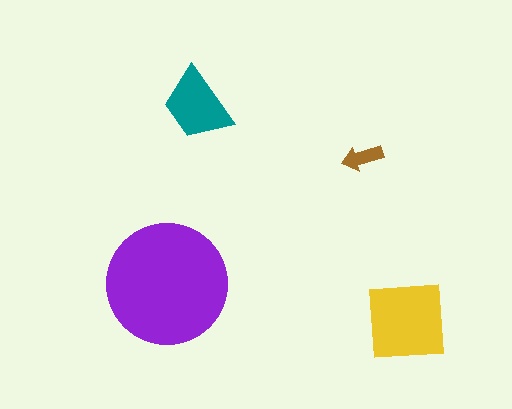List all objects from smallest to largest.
The brown arrow, the teal trapezoid, the yellow square, the purple circle.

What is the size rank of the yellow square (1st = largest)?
2nd.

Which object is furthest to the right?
The yellow square is rightmost.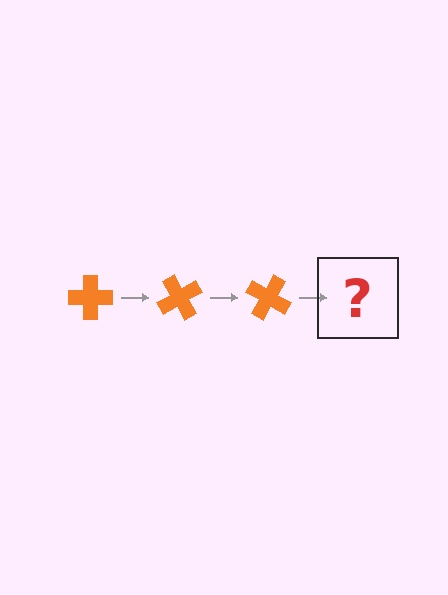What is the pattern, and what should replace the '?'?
The pattern is that the cross rotates 60 degrees each step. The '?' should be an orange cross rotated 180 degrees.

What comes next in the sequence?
The next element should be an orange cross rotated 180 degrees.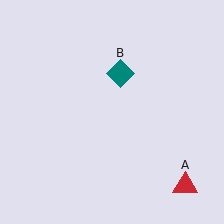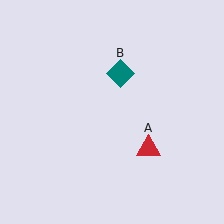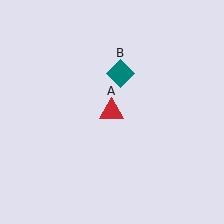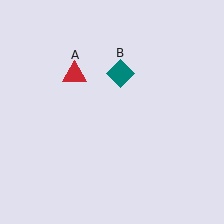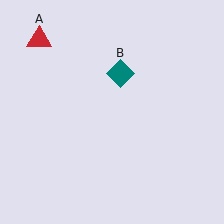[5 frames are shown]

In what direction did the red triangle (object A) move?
The red triangle (object A) moved up and to the left.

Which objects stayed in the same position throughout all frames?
Teal diamond (object B) remained stationary.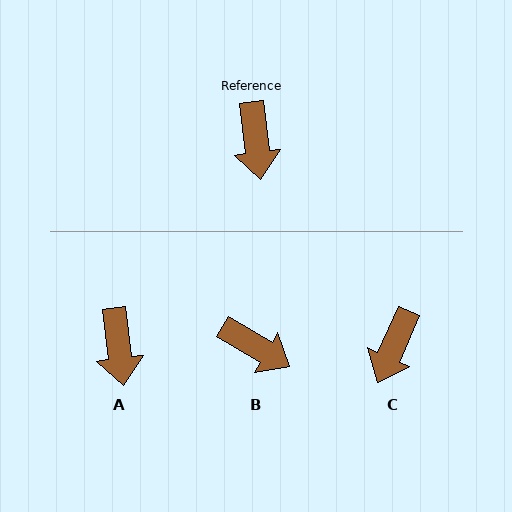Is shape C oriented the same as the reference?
No, it is off by about 31 degrees.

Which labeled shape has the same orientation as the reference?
A.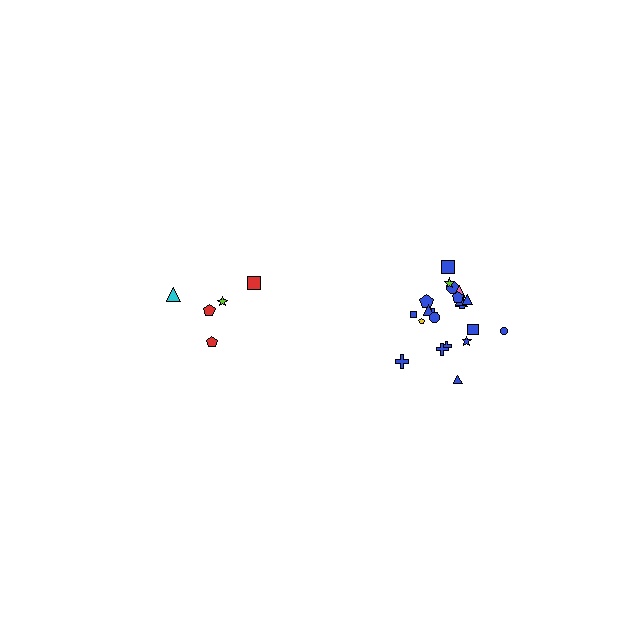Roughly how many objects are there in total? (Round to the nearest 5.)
Roughly 25 objects in total.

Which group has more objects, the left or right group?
The right group.